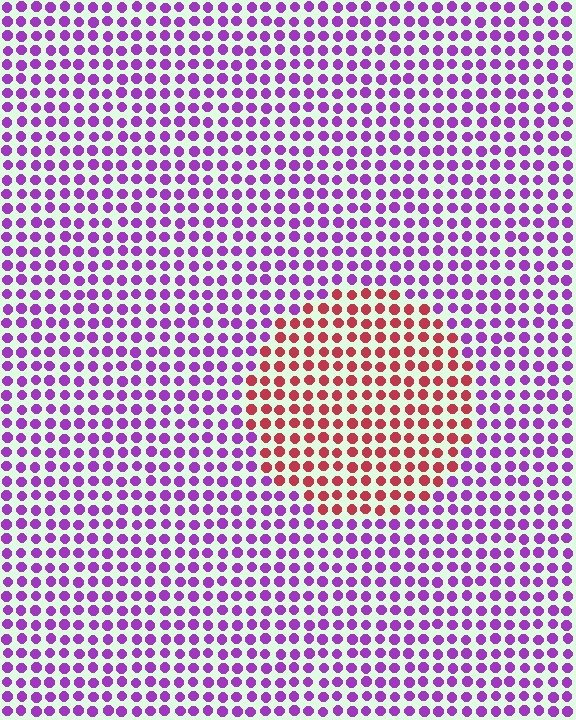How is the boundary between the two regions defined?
The boundary is defined purely by a slight shift in hue (about 64 degrees). Spacing, size, and orientation are identical on both sides.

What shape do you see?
I see a circle.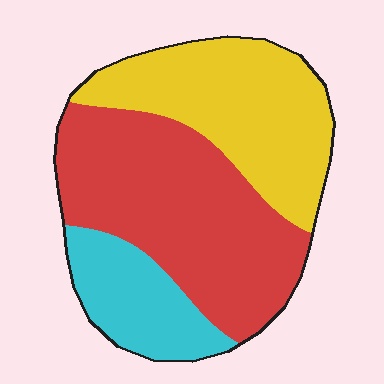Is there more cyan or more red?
Red.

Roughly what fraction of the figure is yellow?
Yellow takes up about one third (1/3) of the figure.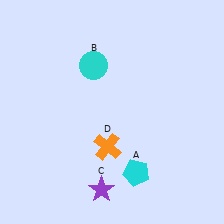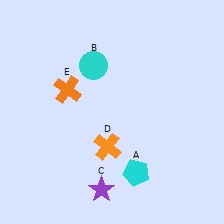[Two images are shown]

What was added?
An orange cross (E) was added in Image 2.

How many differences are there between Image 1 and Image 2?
There is 1 difference between the two images.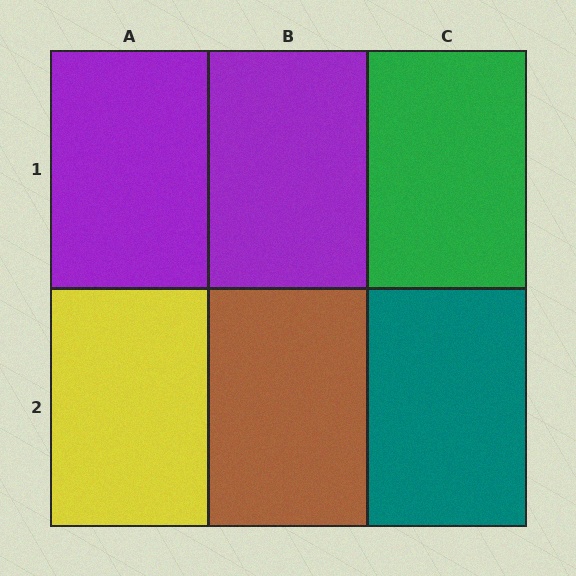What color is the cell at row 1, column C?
Green.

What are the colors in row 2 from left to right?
Yellow, brown, teal.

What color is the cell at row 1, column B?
Purple.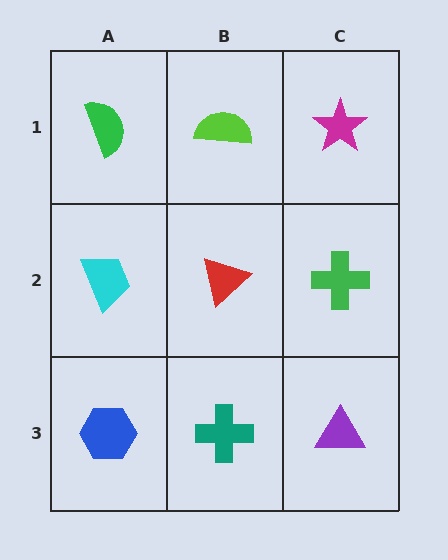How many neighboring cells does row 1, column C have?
2.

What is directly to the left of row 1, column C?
A lime semicircle.